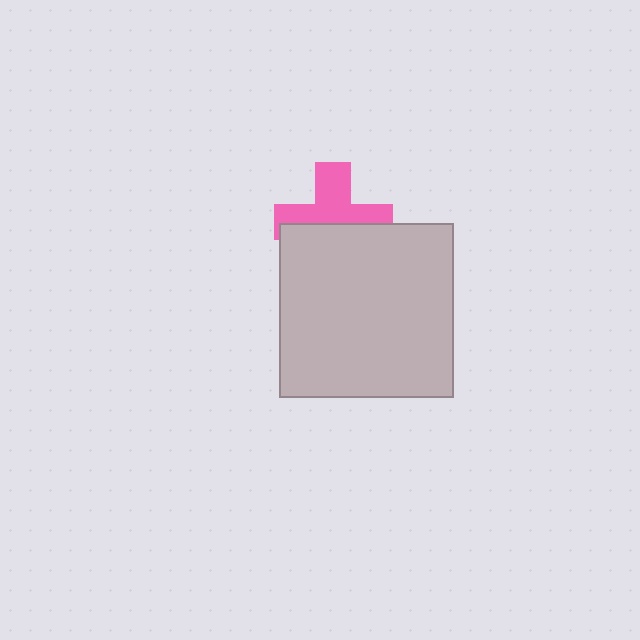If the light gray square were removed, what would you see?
You would see the complete pink cross.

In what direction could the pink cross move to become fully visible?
The pink cross could move up. That would shift it out from behind the light gray square entirely.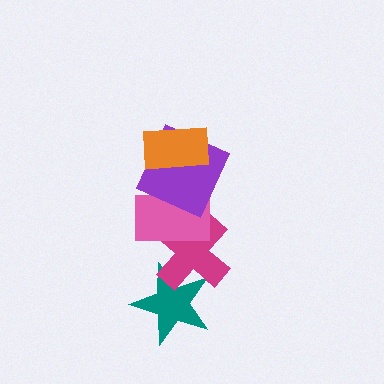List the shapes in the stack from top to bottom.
From top to bottom: the orange rectangle, the purple square, the pink rectangle, the magenta cross, the teal star.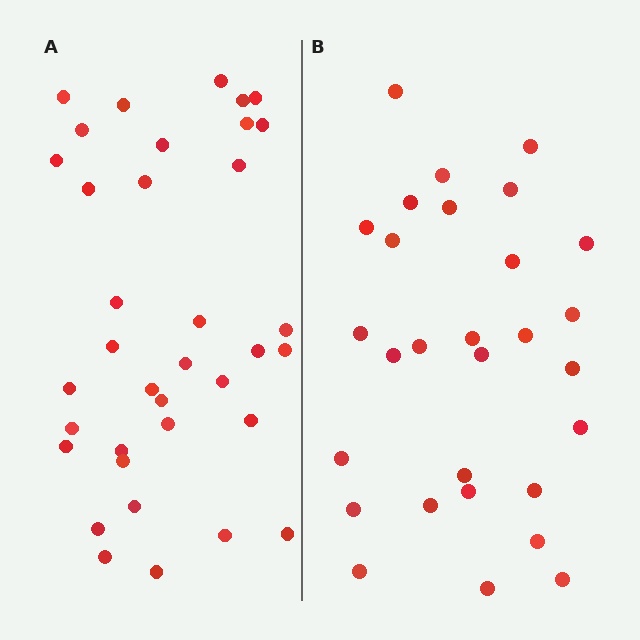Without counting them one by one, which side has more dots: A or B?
Region A (the left region) has more dots.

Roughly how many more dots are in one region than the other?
Region A has roughly 8 or so more dots than region B.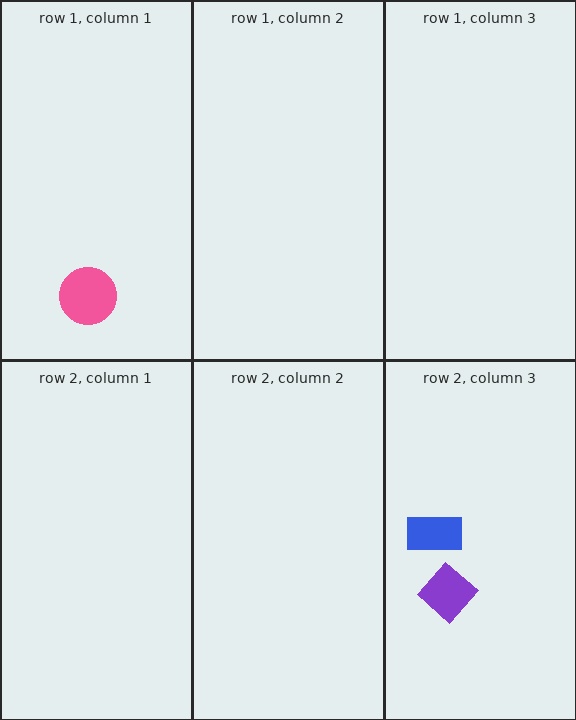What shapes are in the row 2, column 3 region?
The purple diamond, the blue rectangle.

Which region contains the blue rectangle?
The row 2, column 3 region.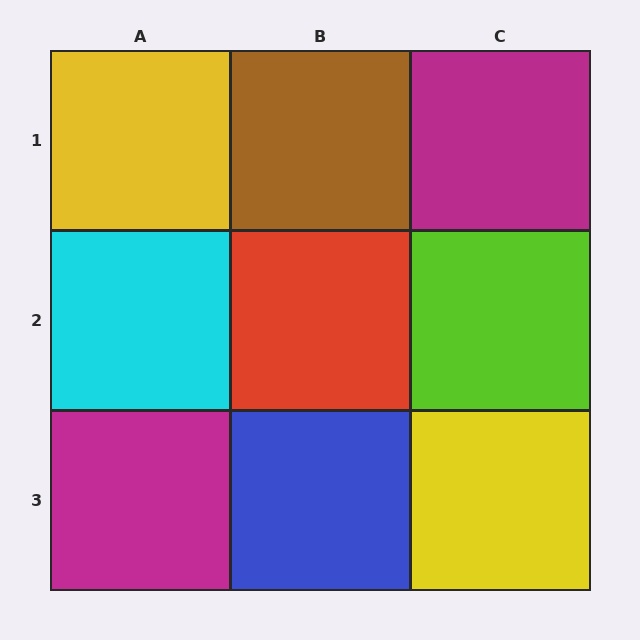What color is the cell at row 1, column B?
Brown.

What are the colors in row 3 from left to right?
Magenta, blue, yellow.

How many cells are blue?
1 cell is blue.